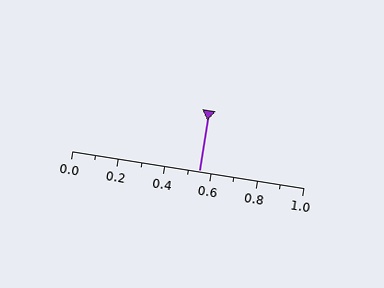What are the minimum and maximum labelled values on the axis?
The axis runs from 0.0 to 1.0.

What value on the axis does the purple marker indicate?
The marker indicates approximately 0.55.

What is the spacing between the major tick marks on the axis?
The major ticks are spaced 0.2 apart.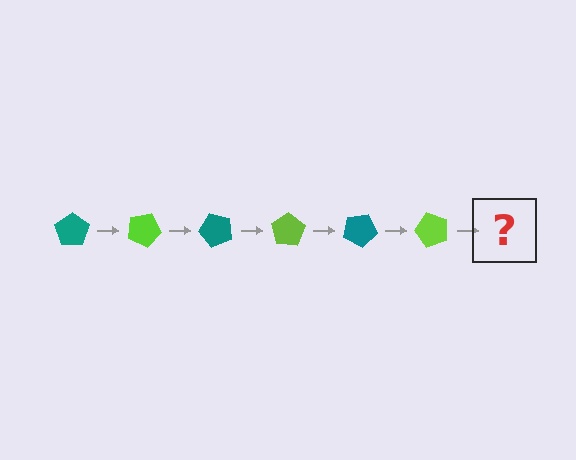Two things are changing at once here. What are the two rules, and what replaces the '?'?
The two rules are that it rotates 25 degrees each step and the color cycles through teal and lime. The '?' should be a teal pentagon, rotated 150 degrees from the start.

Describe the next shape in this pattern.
It should be a teal pentagon, rotated 150 degrees from the start.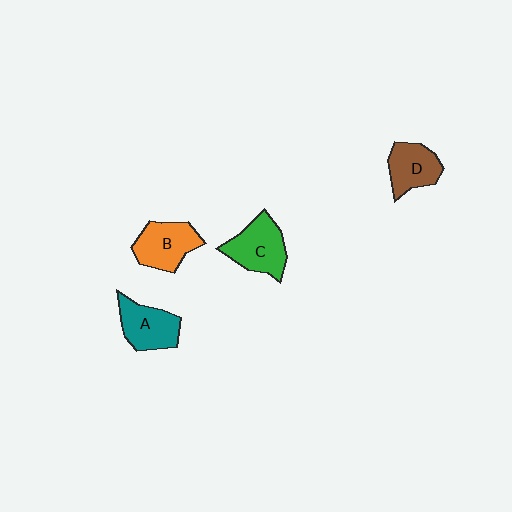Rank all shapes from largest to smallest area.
From largest to smallest: C (green), B (orange), A (teal), D (brown).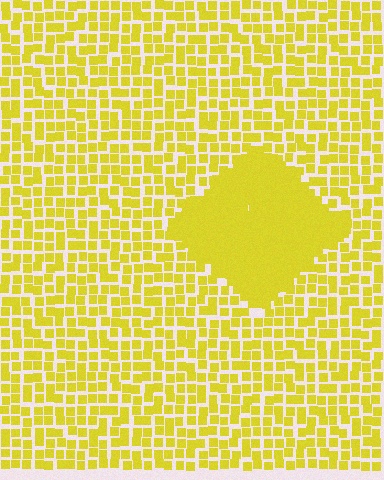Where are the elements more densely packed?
The elements are more densely packed inside the diamond boundary.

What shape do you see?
I see a diamond.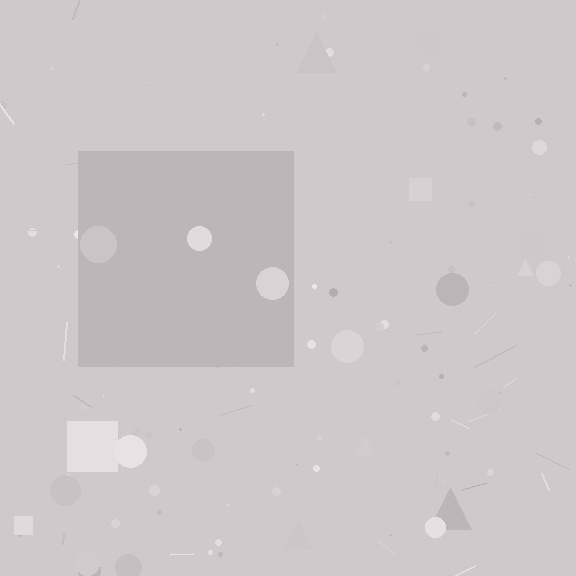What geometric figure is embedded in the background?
A square is embedded in the background.